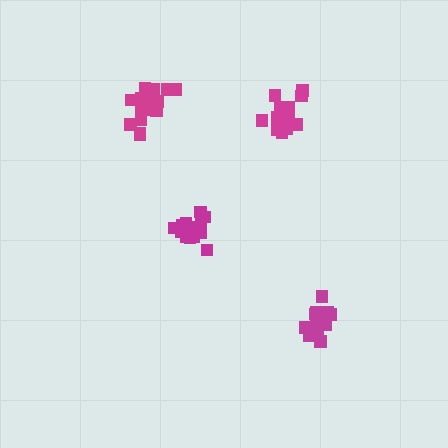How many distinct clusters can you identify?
There are 4 distinct clusters.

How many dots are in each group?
Group 1: 17 dots, Group 2: 17 dots, Group 3: 16 dots, Group 4: 15 dots (65 total).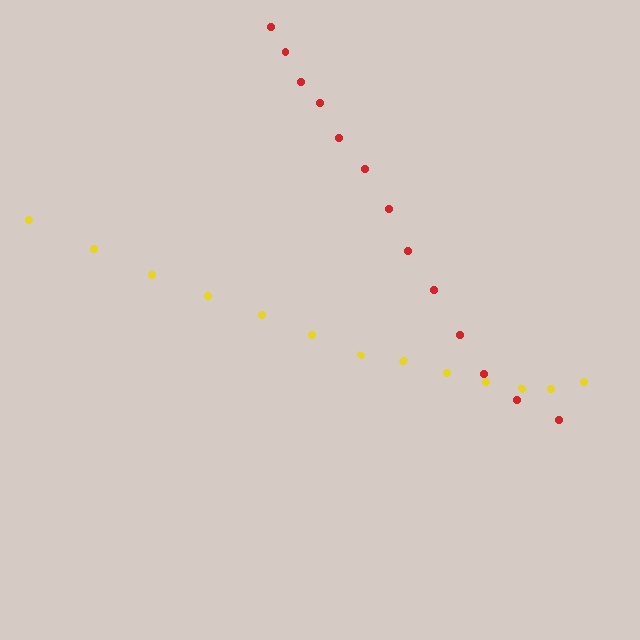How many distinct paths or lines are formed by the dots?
There are 2 distinct paths.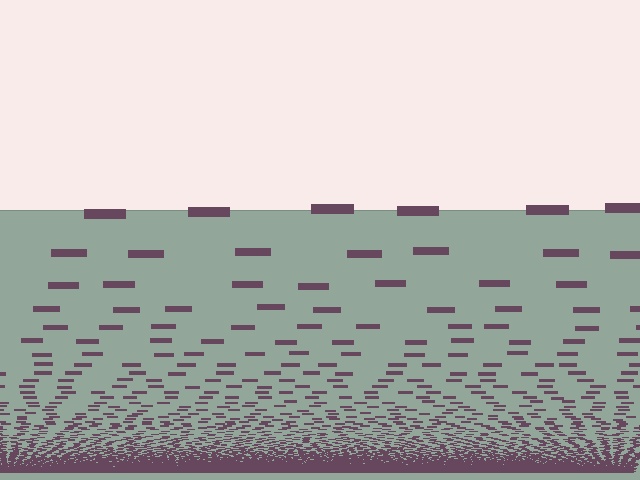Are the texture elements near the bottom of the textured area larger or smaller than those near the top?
Smaller. The gradient is inverted — elements near the bottom are smaller and denser.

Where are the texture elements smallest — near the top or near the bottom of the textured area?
Near the bottom.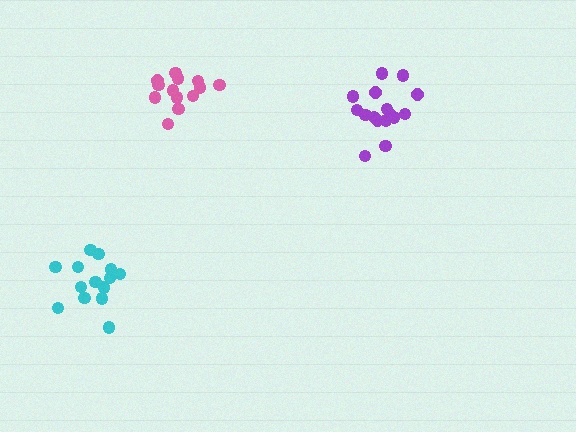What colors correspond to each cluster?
The clusters are colored: cyan, purple, pink.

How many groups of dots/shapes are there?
There are 3 groups.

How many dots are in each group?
Group 1: 14 dots, Group 2: 17 dots, Group 3: 13 dots (44 total).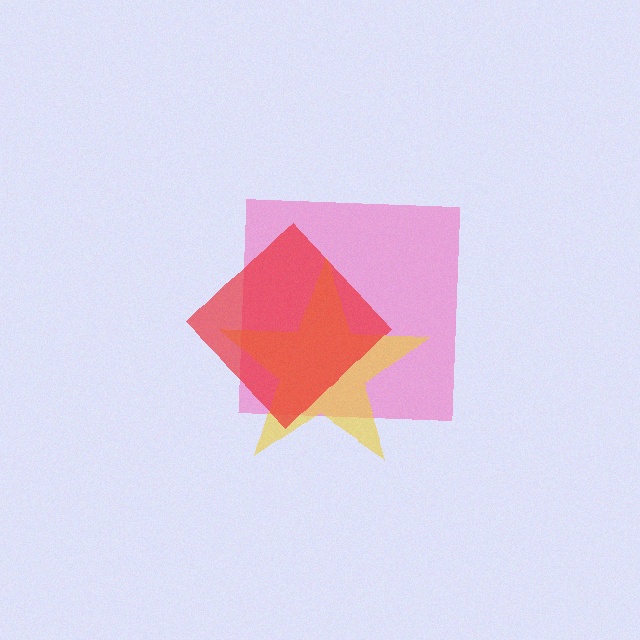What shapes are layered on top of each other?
The layered shapes are: a pink square, a yellow star, a red diamond.